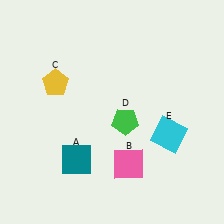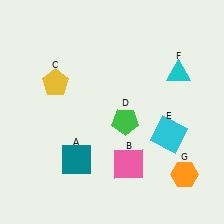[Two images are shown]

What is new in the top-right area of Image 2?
A cyan triangle (F) was added in the top-right area of Image 2.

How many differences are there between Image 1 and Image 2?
There are 2 differences between the two images.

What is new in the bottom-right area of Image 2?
An orange hexagon (G) was added in the bottom-right area of Image 2.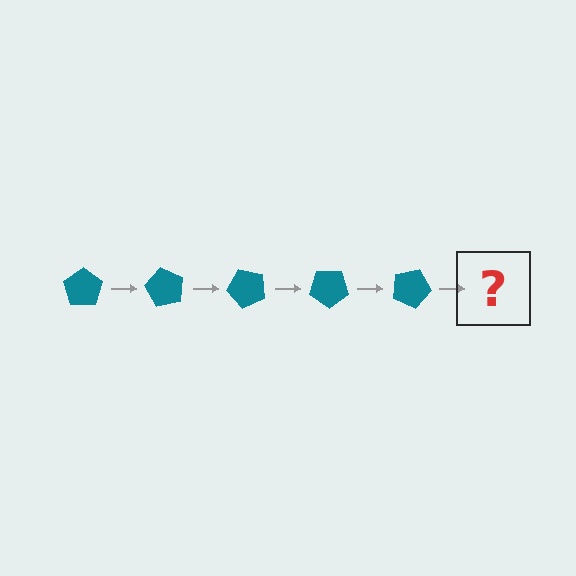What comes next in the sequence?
The next element should be a teal pentagon rotated 300 degrees.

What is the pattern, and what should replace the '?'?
The pattern is that the pentagon rotates 60 degrees each step. The '?' should be a teal pentagon rotated 300 degrees.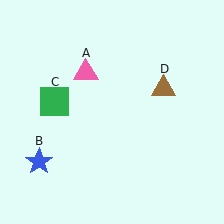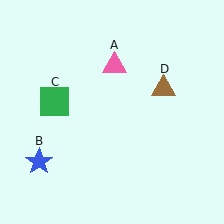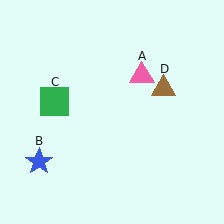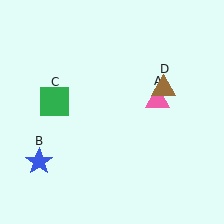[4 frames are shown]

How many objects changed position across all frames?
1 object changed position: pink triangle (object A).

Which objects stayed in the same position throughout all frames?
Blue star (object B) and green square (object C) and brown triangle (object D) remained stationary.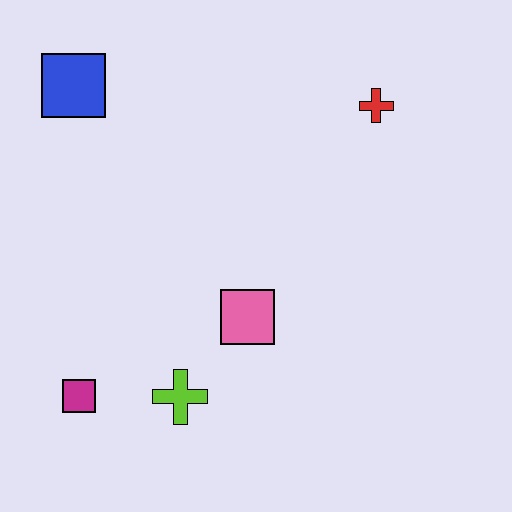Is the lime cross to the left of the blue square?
No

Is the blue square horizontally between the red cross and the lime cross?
No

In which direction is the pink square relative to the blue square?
The pink square is below the blue square.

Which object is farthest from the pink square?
The blue square is farthest from the pink square.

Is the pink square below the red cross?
Yes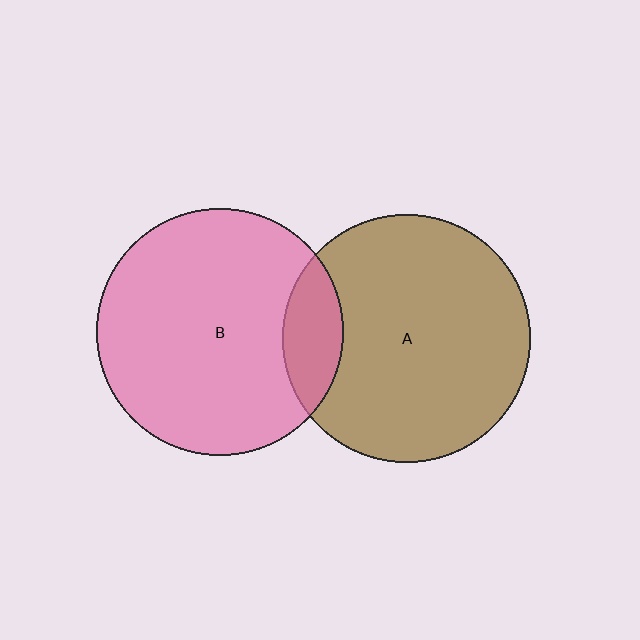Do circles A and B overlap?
Yes.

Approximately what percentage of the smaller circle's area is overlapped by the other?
Approximately 15%.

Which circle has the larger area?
Circle A (brown).